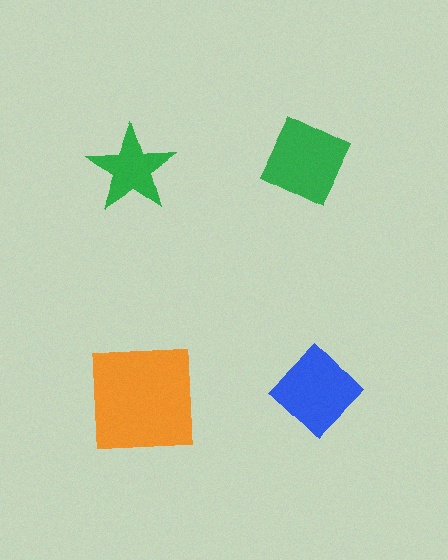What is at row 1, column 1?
A green star.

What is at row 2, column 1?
An orange square.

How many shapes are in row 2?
2 shapes.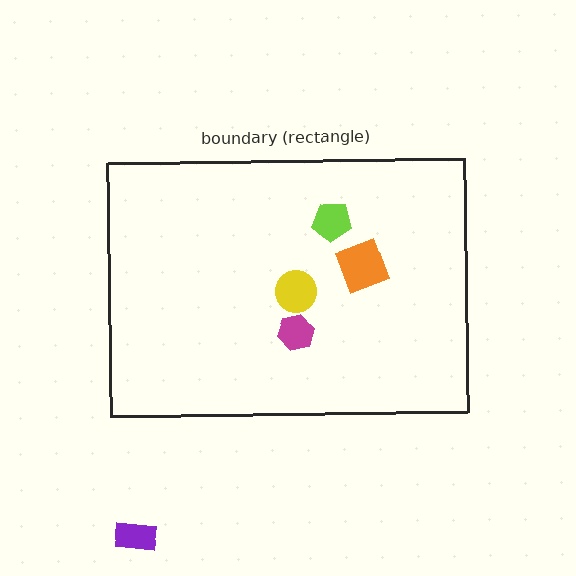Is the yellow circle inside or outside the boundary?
Inside.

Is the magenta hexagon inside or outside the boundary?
Inside.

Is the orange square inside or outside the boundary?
Inside.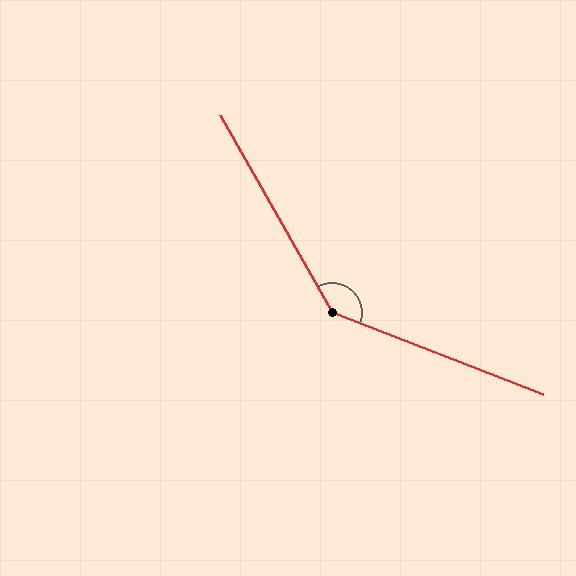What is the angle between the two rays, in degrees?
Approximately 141 degrees.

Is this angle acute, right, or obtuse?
It is obtuse.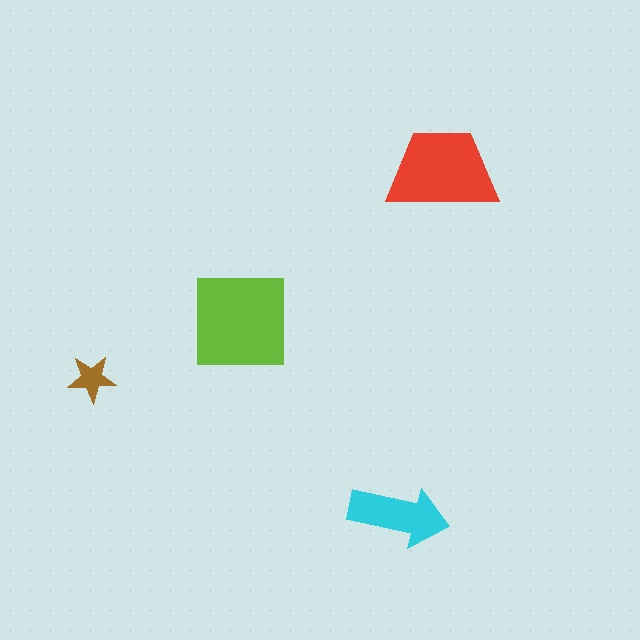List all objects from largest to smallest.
The lime square, the red trapezoid, the cyan arrow, the brown star.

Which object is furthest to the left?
The brown star is leftmost.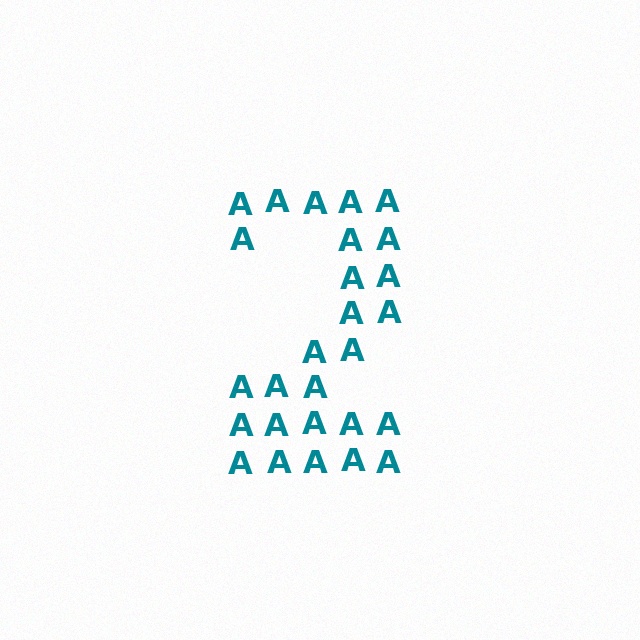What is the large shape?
The large shape is the digit 2.